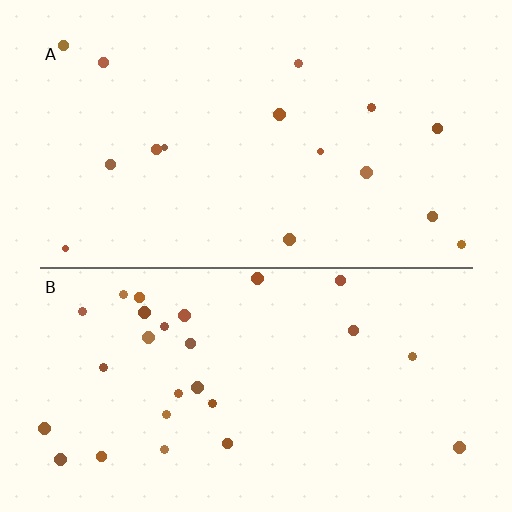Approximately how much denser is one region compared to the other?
Approximately 1.7× — region B over region A.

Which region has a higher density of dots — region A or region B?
B (the bottom).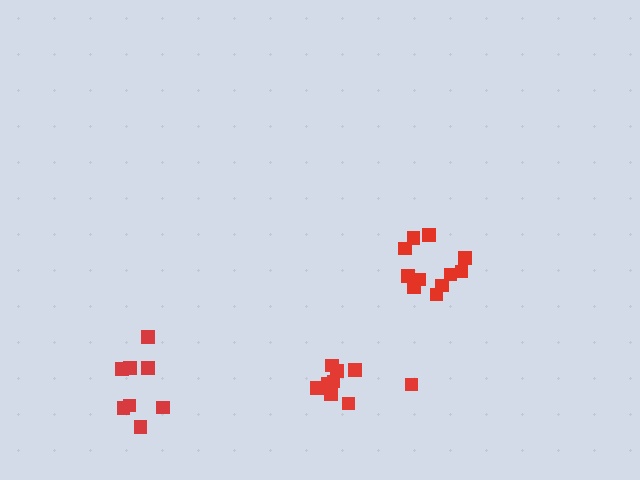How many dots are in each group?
Group 1: 9 dots, Group 2: 8 dots, Group 3: 11 dots (28 total).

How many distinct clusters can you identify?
There are 3 distinct clusters.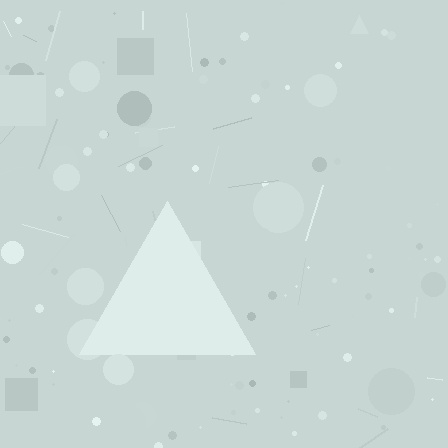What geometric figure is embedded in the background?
A triangle is embedded in the background.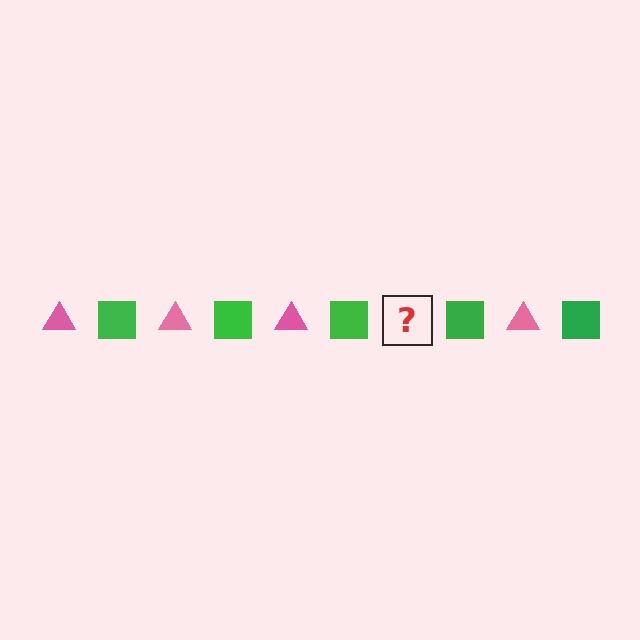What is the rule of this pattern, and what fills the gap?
The rule is that the pattern alternates between pink triangle and green square. The gap should be filled with a pink triangle.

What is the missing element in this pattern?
The missing element is a pink triangle.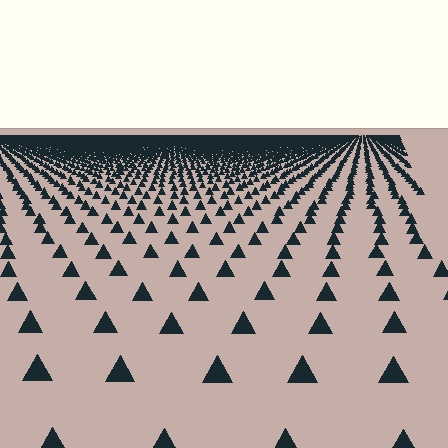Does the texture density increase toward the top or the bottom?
Density increases toward the top.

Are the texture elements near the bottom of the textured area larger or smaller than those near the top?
Larger. Near the bottom, elements are closer to the viewer and appear at a bigger on-screen size.